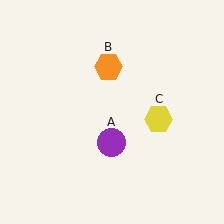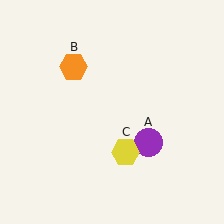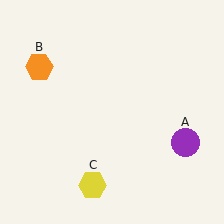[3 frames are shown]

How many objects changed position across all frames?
3 objects changed position: purple circle (object A), orange hexagon (object B), yellow hexagon (object C).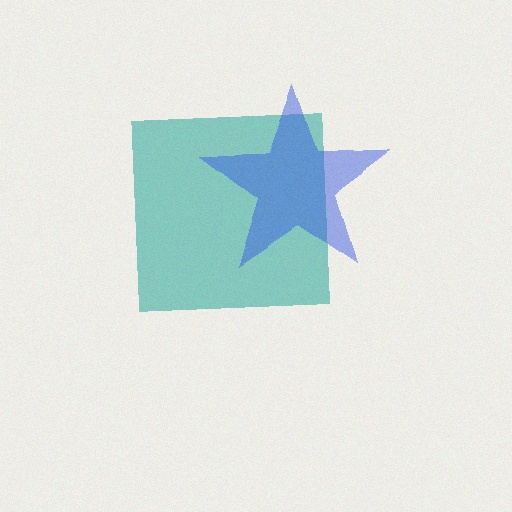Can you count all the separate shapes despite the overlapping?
Yes, there are 2 separate shapes.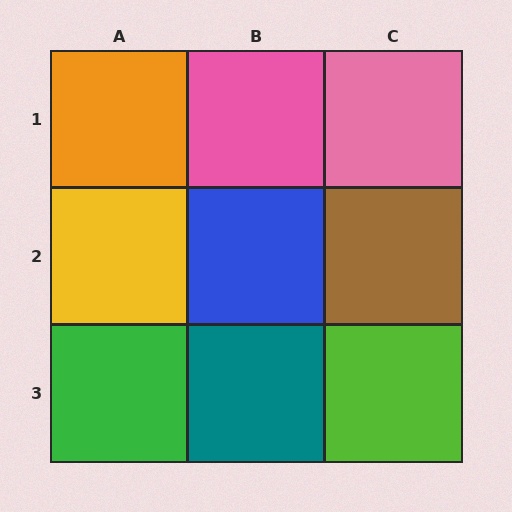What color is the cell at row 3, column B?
Teal.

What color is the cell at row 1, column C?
Pink.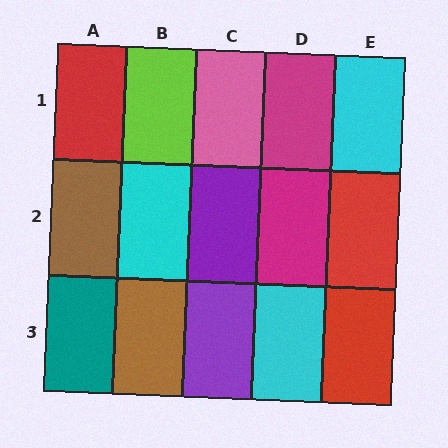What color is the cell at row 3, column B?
Brown.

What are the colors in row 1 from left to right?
Red, lime, pink, magenta, cyan.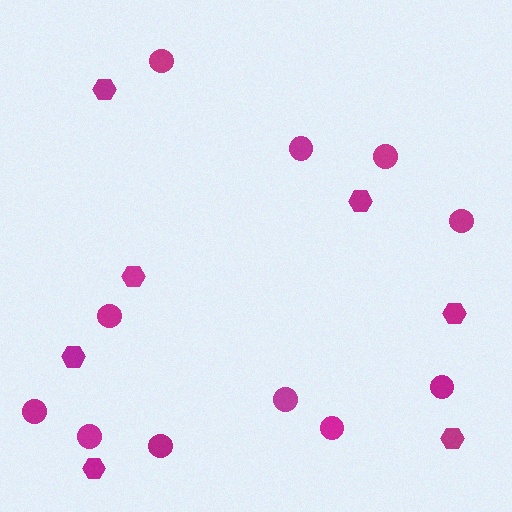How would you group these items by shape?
There are 2 groups: one group of hexagons (7) and one group of circles (11).